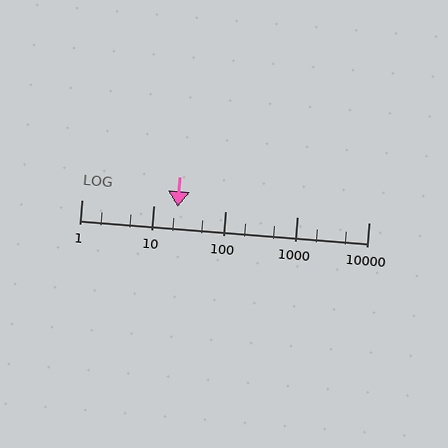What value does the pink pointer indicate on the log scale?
The pointer indicates approximately 22.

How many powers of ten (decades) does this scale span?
The scale spans 4 decades, from 1 to 10000.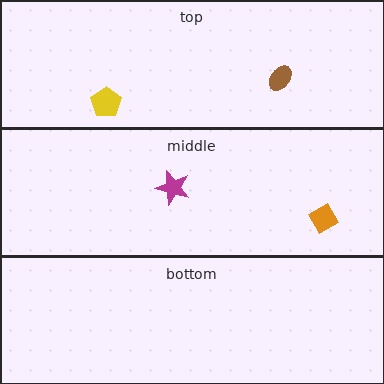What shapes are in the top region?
The brown ellipse, the yellow pentagon.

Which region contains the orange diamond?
The middle region.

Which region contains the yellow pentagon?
The top region.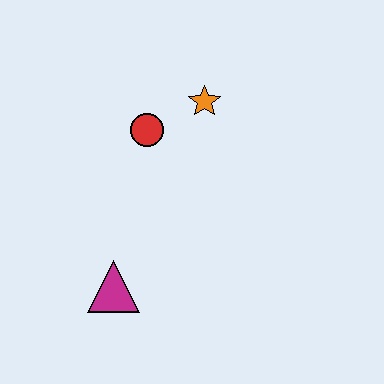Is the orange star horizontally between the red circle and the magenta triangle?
No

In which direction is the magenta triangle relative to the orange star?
The magenta triangle is below the orange star.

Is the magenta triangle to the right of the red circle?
No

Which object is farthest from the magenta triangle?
The orange star is farthest from the magenta triangle.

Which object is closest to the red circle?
The orange star is closest to the red circle.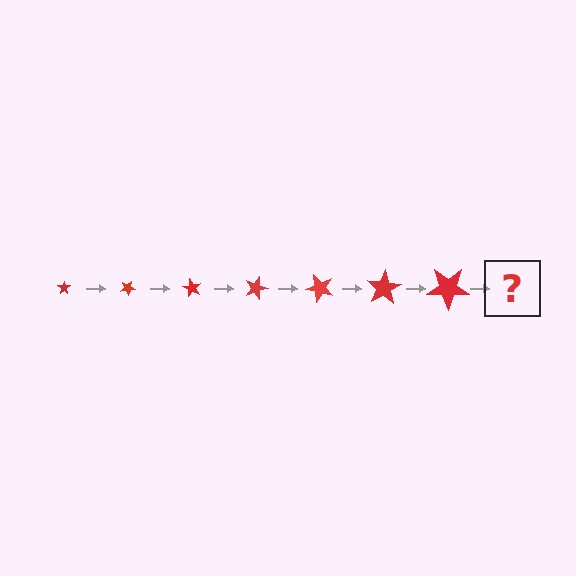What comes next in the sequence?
The next element should be a star, larger than the previous one and rotated 210 degrees from the start.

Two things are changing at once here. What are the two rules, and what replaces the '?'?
The two rules are that the star grows larger each step and it rotates 30 degrees each step. The '?' should be a star, larger than the previous one and rotated 210 degrees from the start.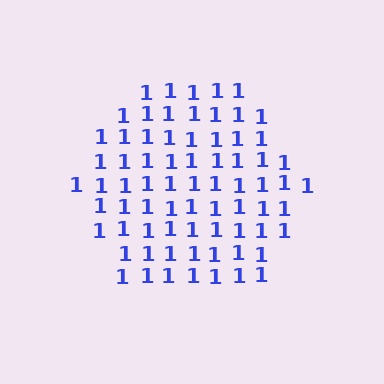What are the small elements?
The small elements are digit 1's.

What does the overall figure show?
The overall figure shows a hexagon.